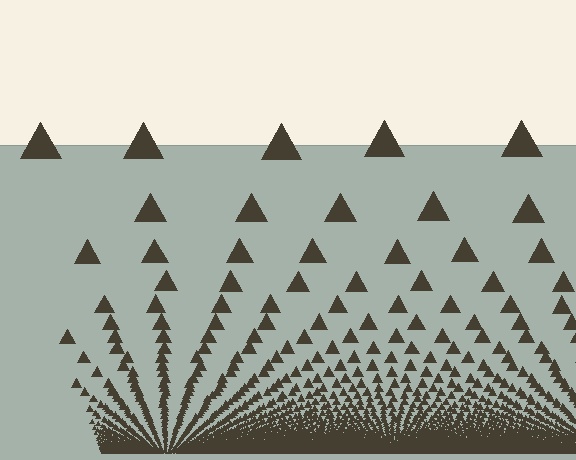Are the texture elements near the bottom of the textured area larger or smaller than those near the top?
Smaller. The gradient is inverted — elements near the bottom are smaller and denser.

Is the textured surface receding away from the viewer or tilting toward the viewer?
The surface appears to tilt toward the viewer. Texture elements get larger and sparser toward the top.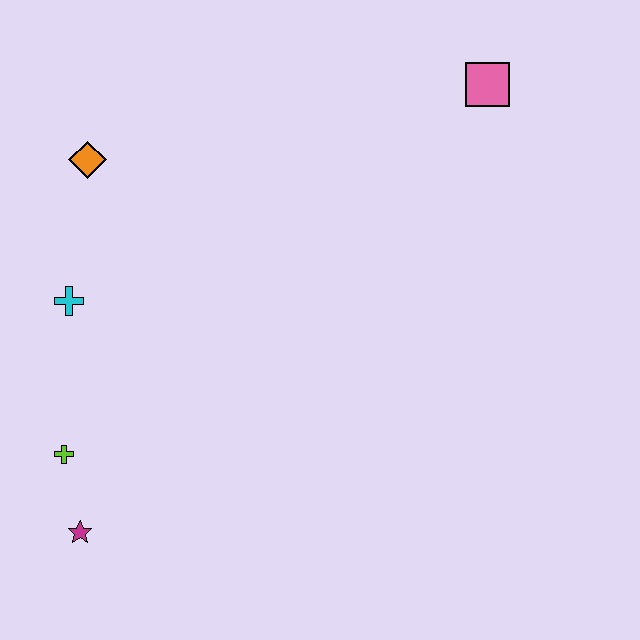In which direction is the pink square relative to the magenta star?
The pink square is above the magenta star.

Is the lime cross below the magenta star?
No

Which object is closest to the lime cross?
The magenta star is closest to the lime cross.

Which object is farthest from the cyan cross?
The pink square is farthest from the cyan cross.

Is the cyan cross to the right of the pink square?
No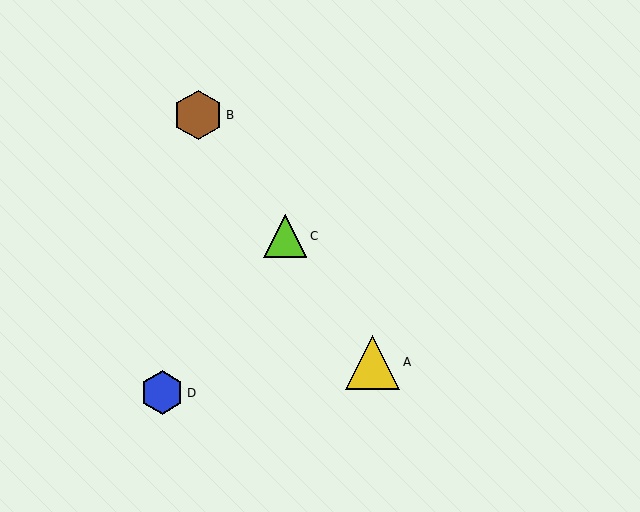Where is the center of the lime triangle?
The center of the lime triangle is at (285, 236).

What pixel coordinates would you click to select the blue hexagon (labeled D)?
Click at (162, 393) to select the blue hexagon D.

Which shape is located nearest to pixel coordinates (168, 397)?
The blue hexagon (labeled D) at (162, 393) is nearest to that location.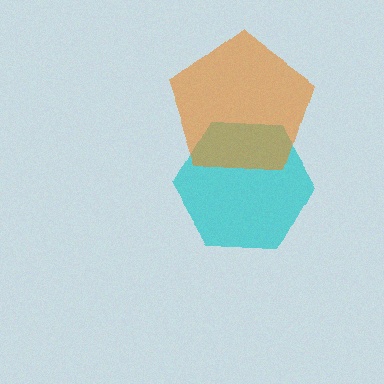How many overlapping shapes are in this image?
There are 2 overlapping shapes in the image.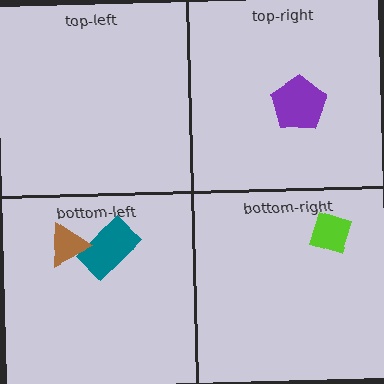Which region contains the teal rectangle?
The bottom-left region.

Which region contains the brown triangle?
The bottom-left region.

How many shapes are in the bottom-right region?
1.